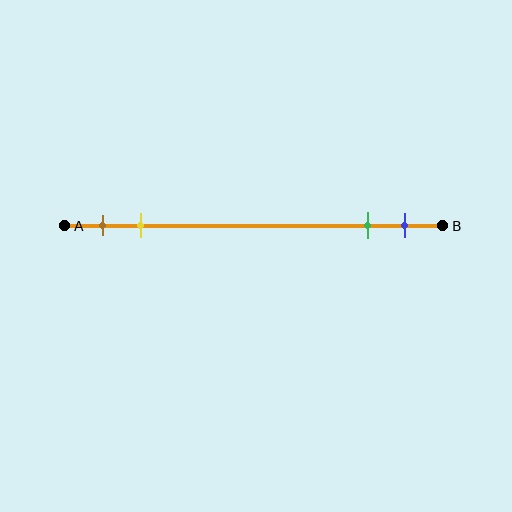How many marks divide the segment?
There are 4 marks dividing the segment.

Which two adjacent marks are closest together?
The green and blue marks are the closest adjacent pair.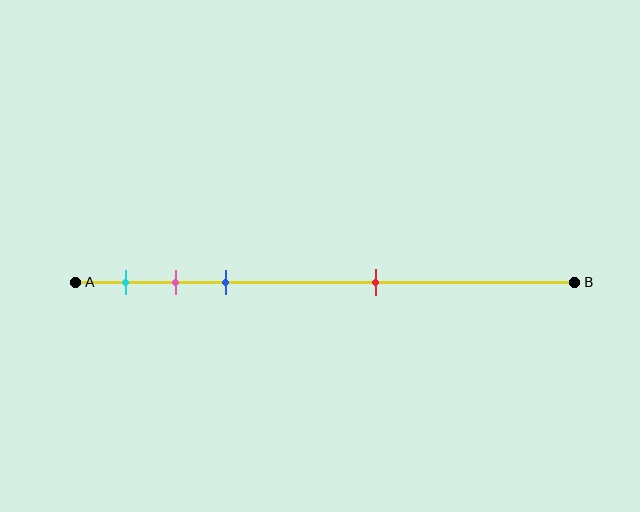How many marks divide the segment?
There are 4 marks dividing the segment.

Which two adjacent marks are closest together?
The pink and blue marks are the closest adjacent pair.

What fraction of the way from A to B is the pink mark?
The pink mark is approximately 20% (0.2) of the way from A to B.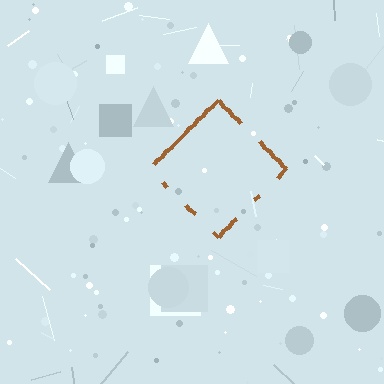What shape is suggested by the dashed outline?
The dashed outline suggests a diamond.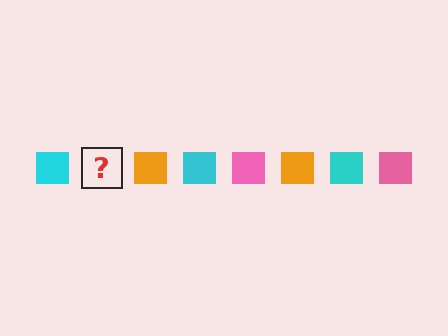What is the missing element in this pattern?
The missing element is a pink square.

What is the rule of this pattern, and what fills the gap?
The rule is that the pattern cycles through cyan, pink, orange squares. The gap should be filled with a pink square.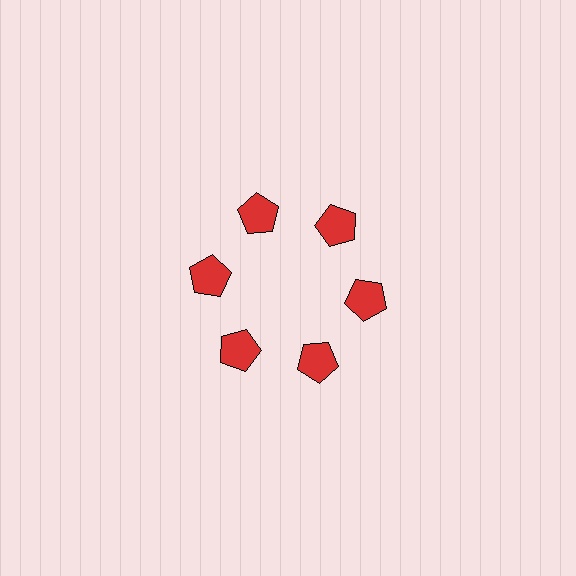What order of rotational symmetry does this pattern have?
This pattern has 6-fold rotational symmetry.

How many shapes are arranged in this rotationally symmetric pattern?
There are 6 shapes, arranged in 6 groups of 1.